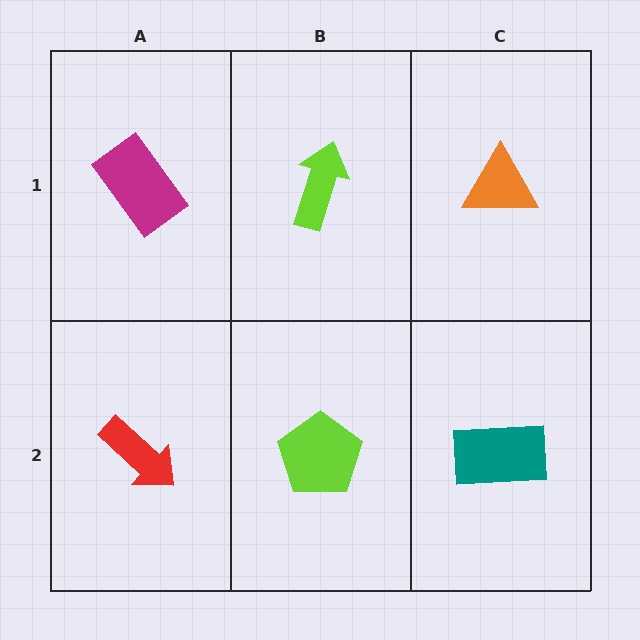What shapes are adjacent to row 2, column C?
An orange triangle (row 1, column C), a lime pentagon (row 2, column B).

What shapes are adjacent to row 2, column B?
A lime arrow (row 1, column B), a red arrow (row 2, column A), a teal rectangle (row 2, column C).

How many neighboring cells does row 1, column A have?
2.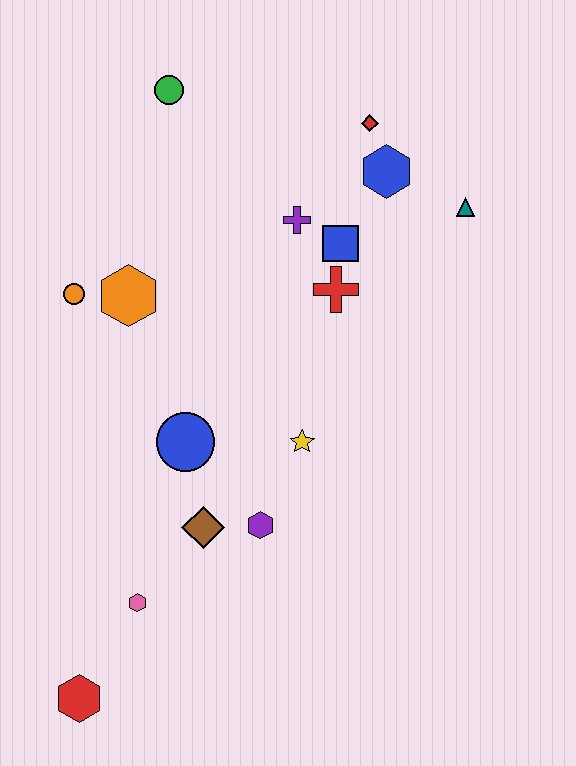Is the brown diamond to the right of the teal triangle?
No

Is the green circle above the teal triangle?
Yes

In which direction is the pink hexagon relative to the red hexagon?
The pink hexagon is above the red hexagon.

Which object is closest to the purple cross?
The blue square is closest to the purple cross.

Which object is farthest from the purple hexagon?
The green circle is farthest from the purple hexagon.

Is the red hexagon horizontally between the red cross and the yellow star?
No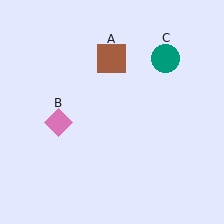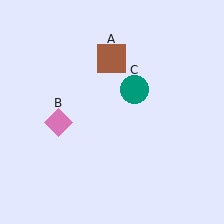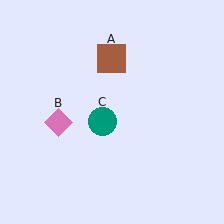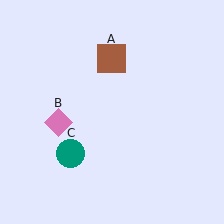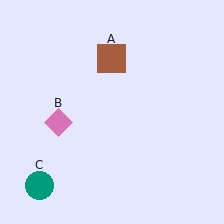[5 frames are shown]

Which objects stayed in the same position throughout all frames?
Brown square (object A) and pink diamond (object B) remained stationary.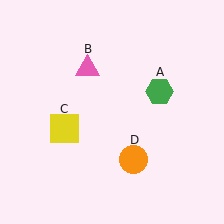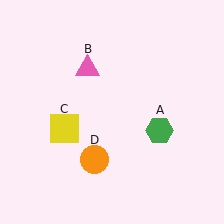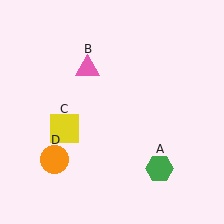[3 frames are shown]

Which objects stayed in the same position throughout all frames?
Pink triangle (object B) and yellow square (object C) remained stationary.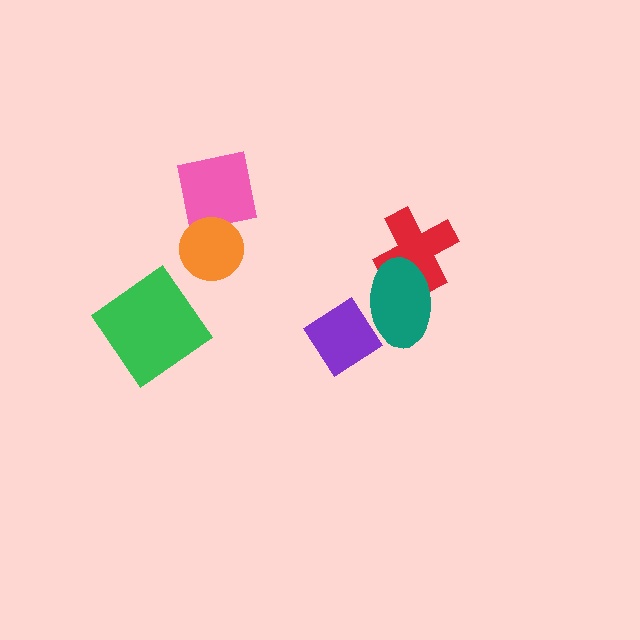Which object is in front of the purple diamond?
The teal ellipse is in front of the purple diamond.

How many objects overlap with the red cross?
1 object overlaps with the red cross.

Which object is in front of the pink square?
The orange circle is in front of the pink square.